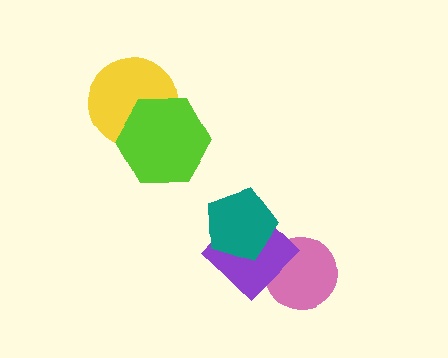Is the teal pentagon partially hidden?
No, no other shape covers it.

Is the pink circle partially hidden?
Yes, it is partially covered by another shape.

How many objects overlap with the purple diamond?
2 objects overlap with the purple diamond.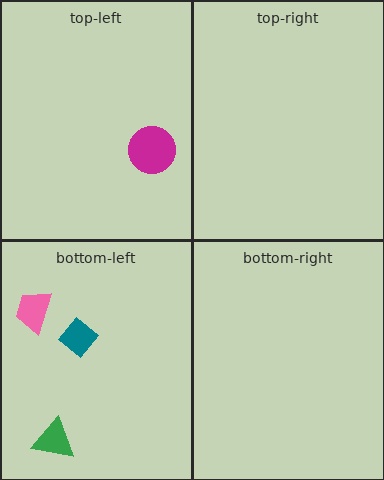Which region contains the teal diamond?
The bottom-left region.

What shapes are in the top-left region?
The magenta circle.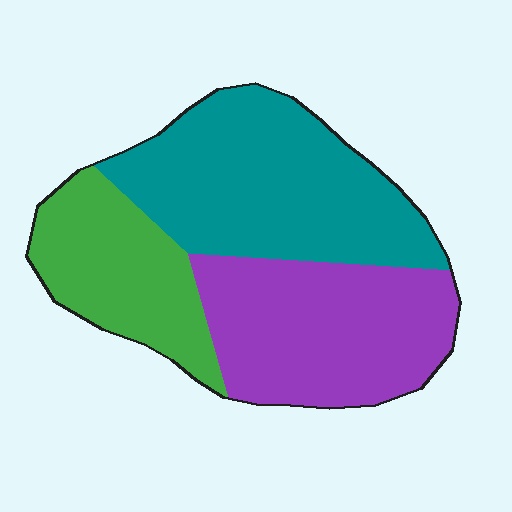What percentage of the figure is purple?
Purple covers about 35% of the figure.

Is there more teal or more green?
Teal.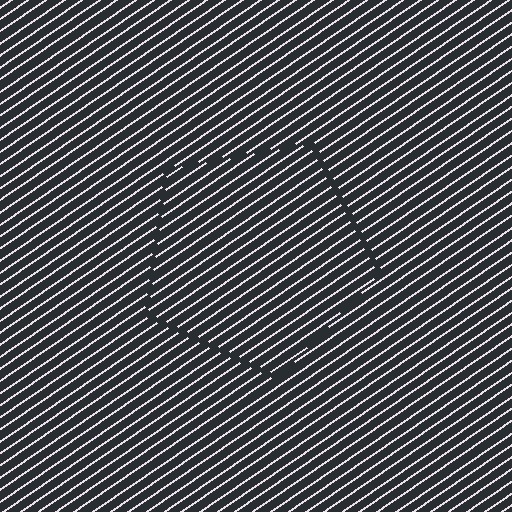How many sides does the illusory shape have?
5 sides — the line-ends trace a pentagon.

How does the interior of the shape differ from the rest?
The interior of the shape contains the same grating, shifted by half a period — the contour is defined by the phase discontinuity where line-ends from the inner and outer gratings abut.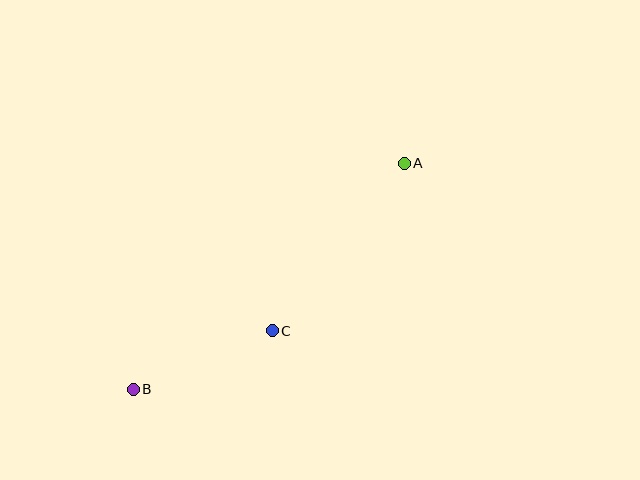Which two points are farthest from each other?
Points A and B are farthest from each other.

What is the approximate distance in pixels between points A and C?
The distance between A and C is approximately 214 pixels.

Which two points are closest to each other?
Points B and C are closest to each other.